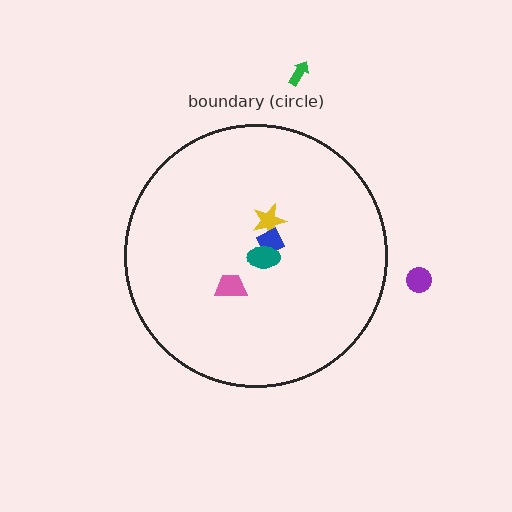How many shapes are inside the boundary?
4 inside, 2 outside.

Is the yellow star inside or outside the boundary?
Inside.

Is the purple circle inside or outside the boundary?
Outside.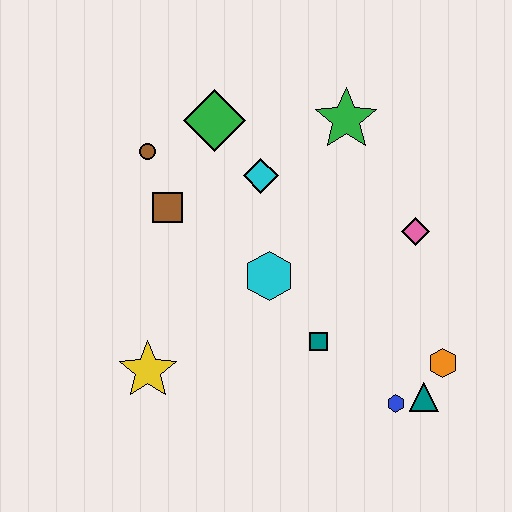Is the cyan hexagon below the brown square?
Yes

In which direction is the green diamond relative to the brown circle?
The green diamond is to the right of the brown circle.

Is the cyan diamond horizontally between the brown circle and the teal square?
Yes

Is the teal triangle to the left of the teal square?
No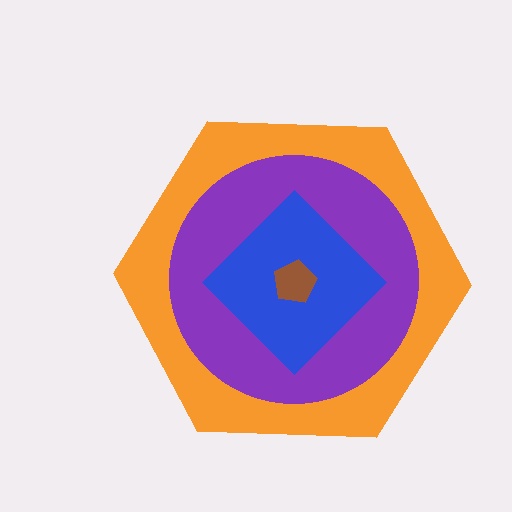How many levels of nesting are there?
4.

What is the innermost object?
The brown pentagon.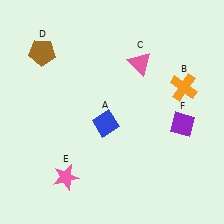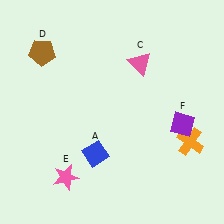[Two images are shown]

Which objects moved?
The objects that moved are: the blue diamond (A), the orange cross (B).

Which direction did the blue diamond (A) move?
The blue diamond (A) moved down.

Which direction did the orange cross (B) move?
The orange cross (B) moved down.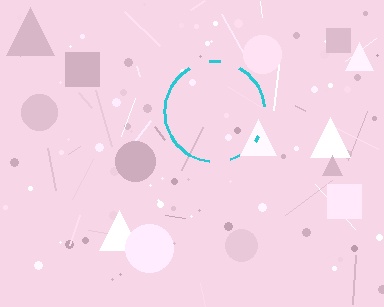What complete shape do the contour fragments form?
The contour fragments form a circle.